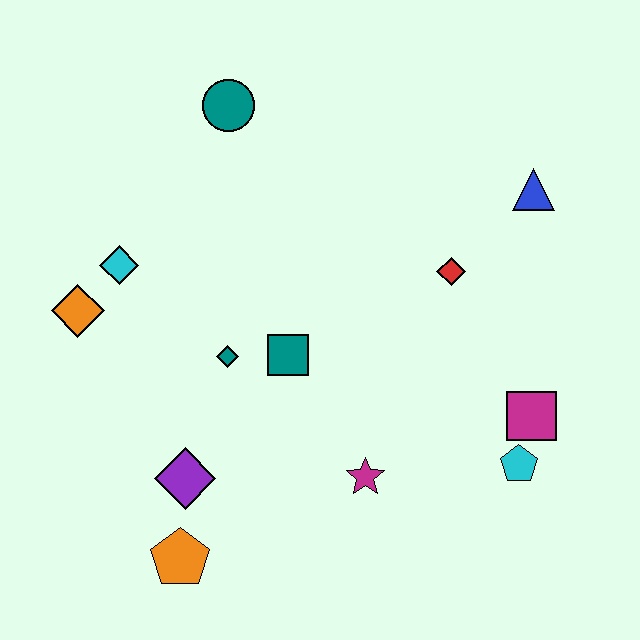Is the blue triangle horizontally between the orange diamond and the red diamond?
No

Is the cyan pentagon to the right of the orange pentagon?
Yes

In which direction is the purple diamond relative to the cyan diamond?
The purple diamond is below the cyan diamond.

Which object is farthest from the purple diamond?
The blue triangle is farthest from the purple diamond.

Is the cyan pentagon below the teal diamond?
Yes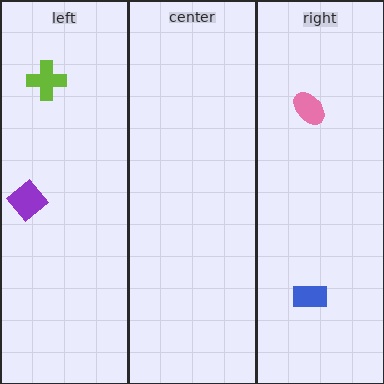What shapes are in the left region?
The lime cross, the purple diamond.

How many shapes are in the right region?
2.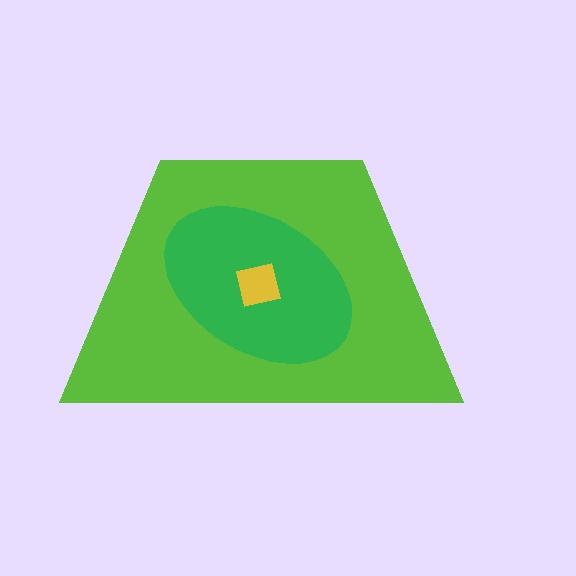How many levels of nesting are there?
3.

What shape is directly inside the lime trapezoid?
The green ellipse.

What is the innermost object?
The yellow square.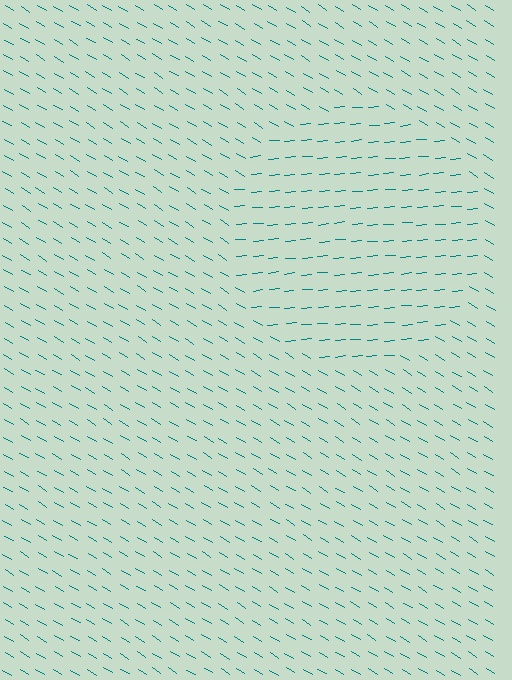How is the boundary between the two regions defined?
The boundary is defined purely by a change in line orientation (approximately 36 degrees difference). All lines are the same color and thickness.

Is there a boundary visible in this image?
Yes, there is a texture boundary formed by a change in line orientation.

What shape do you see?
I see a circle.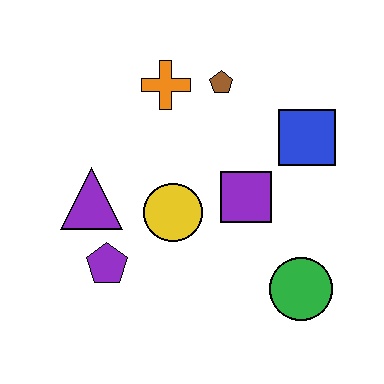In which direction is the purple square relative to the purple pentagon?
The purple square is to the right of the purple pentagon.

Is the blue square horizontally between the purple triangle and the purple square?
No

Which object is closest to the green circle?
The purple square is closest to the green circle.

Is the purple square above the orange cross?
No